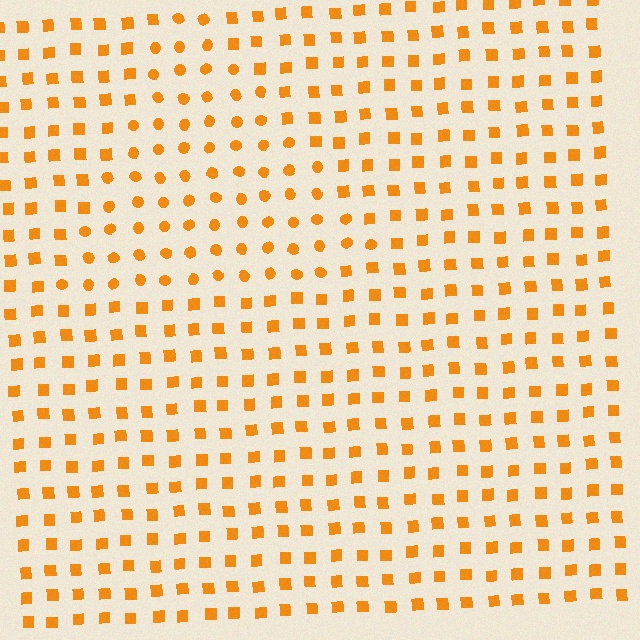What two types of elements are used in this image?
The image uses circles inside the triangle region and squares outside it.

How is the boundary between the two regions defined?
The boundary is defined by a change in element shape: circles inside vs. squares outside. All elements share the same color and spacing.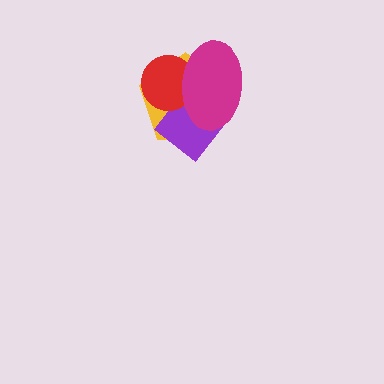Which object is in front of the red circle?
The magenta ellipse is in front of the red circle.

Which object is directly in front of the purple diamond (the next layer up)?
The red circle is directly in front of the purple diamond.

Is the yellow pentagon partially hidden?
Yes, it is partially covered by another shape.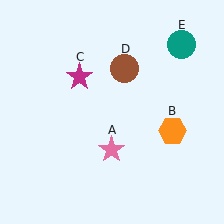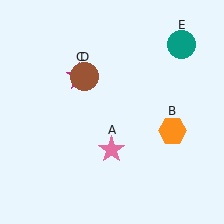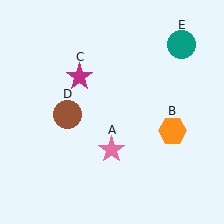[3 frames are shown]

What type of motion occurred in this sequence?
The brown circle (object D) rotated counterclockwise around the center of the scene.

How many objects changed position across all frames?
1 object changed position: brown circle (object D).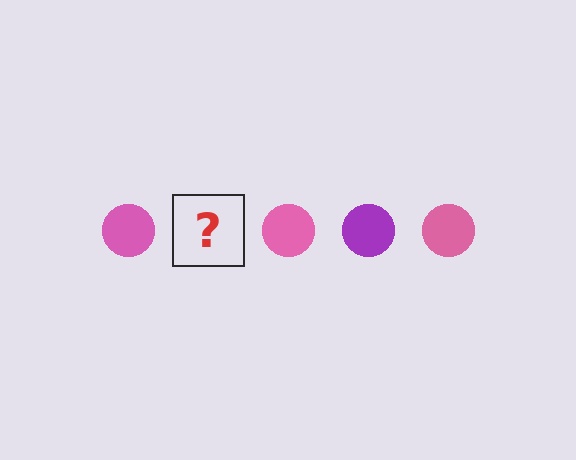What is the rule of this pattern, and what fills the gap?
The rule is that the pattern cycles through pink, purple circles. The gap should be filled with a purple circle.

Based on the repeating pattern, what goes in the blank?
The blank should be a purple circle.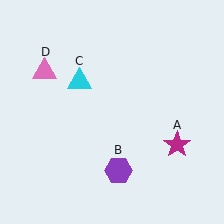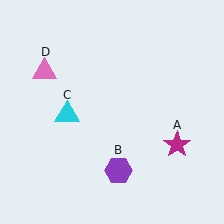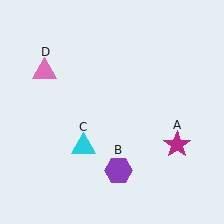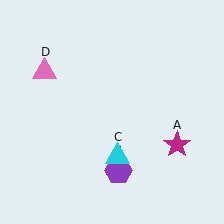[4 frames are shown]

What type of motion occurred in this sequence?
The cyan triangle (object C) rotated counterclockwise around the center of the scene.